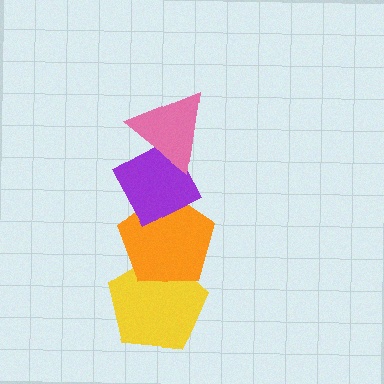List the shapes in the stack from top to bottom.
From top to bottom: the pink triangle, the purple diamond, the orange pentagon, the yellow pentagon.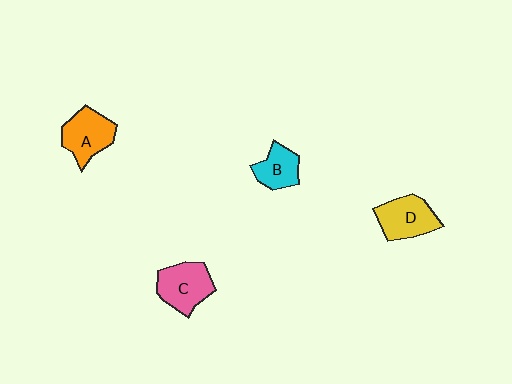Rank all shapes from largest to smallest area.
From largest to smallest: C (pink), D (yellow), A (orange), B (cyan).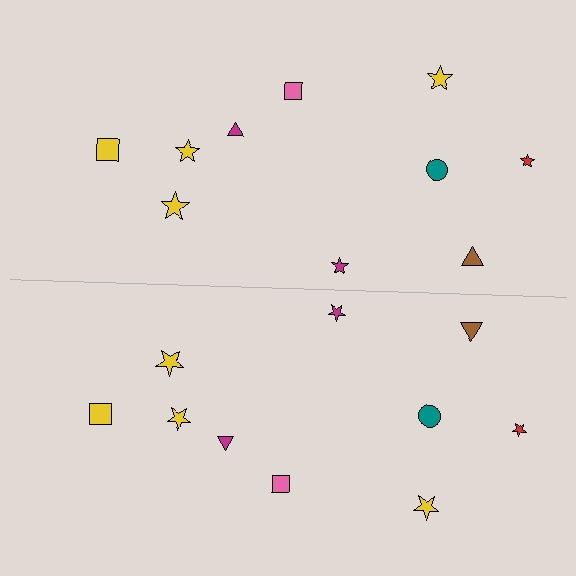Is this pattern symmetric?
Yes, this pattern has bilateral (reflection) symmetry.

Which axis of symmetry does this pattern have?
The pattern has a horizontal axis of symmetry running through the center of the image.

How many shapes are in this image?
There are 20 shapes in this image.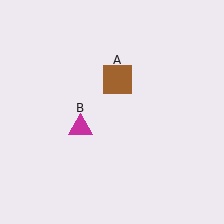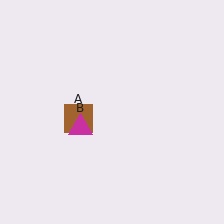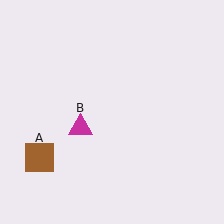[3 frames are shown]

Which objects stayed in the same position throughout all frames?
Magenta triangle (object B) remained stationary.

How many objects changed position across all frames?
1 object changed position: brown square (object A).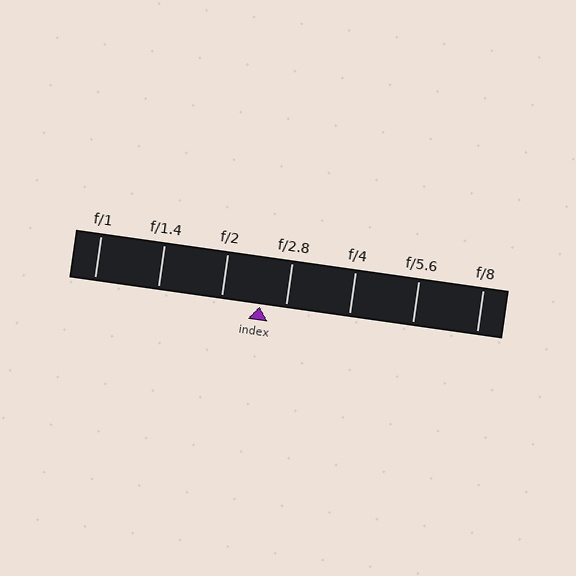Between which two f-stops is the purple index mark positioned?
The index mark is between f/2 and f/2.8.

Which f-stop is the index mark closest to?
The index mark is closest to f/2.8.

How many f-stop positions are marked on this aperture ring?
There are 7 f-stop positions marked.